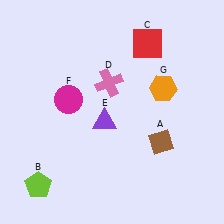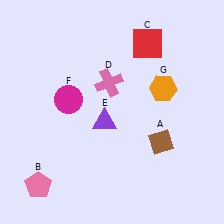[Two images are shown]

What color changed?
The pentagon (B) changed from lime in Image 1 to pink in Image 2.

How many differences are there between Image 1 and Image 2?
There is 1 difference between the two images.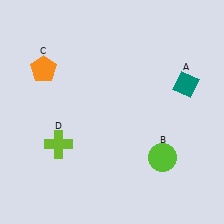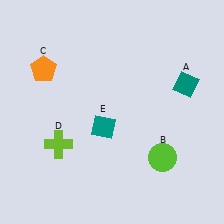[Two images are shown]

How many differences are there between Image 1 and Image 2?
There is 1 difference between the two images.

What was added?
A teal diamond (E) was added in Image 2.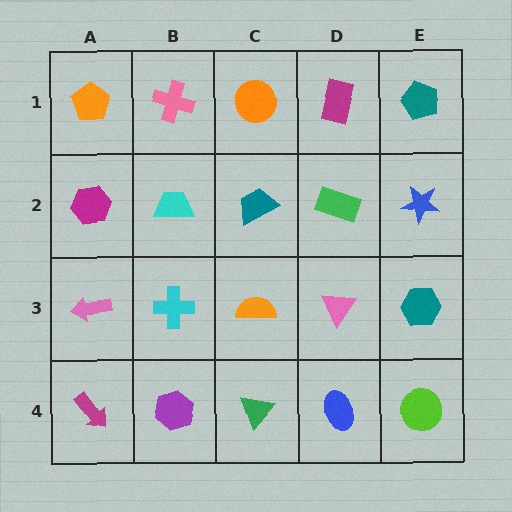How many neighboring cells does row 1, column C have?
3.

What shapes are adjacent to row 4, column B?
A cyan cross (row 3, column B), a magenta arrow (row 4, column A), a green triangle (row 4, column C).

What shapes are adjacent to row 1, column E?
A blue star (row 2, column E), a magenta rectangle (row 1, column D).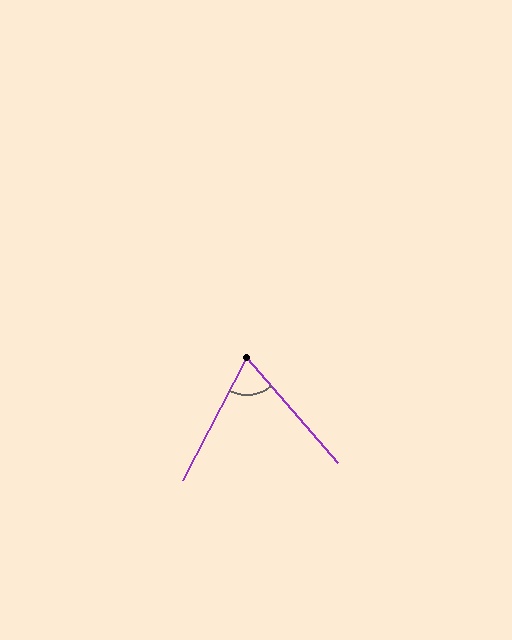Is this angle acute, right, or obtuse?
It is acute.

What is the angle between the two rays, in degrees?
Approximately 69 degrees.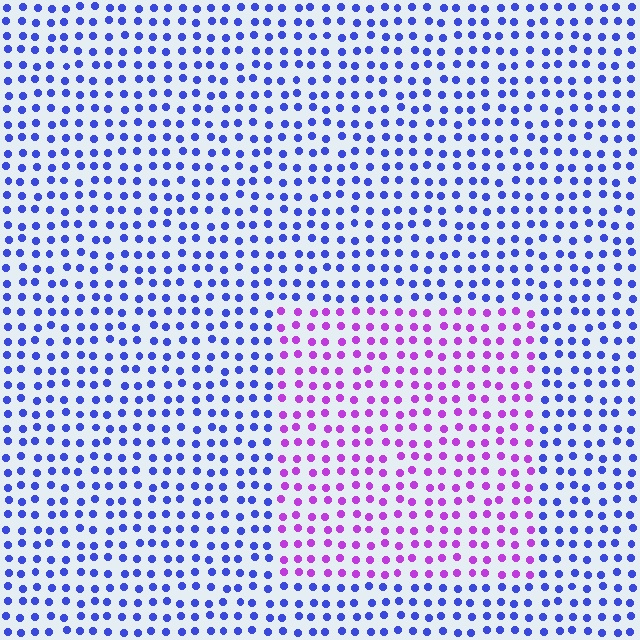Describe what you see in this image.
The image is filled with small blue elements in a uniform arrangement. A rectangle-shaped region is visible where the elements are tinted to a slightly different hue, forming a subtle color boundary.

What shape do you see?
I see a rectangle.